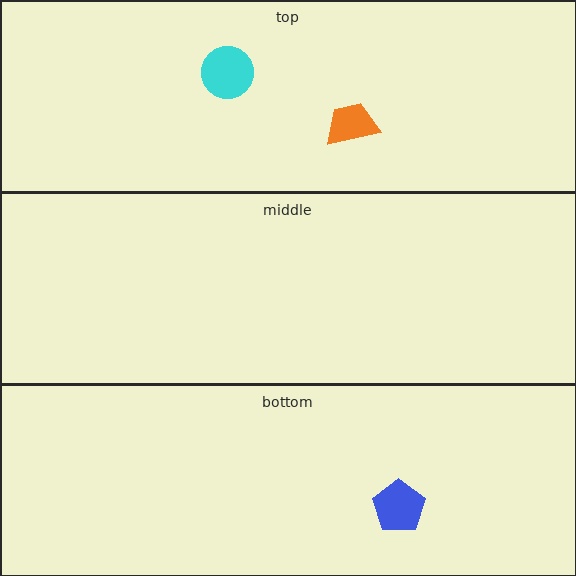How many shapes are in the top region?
2.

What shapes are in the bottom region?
The blue pentagon.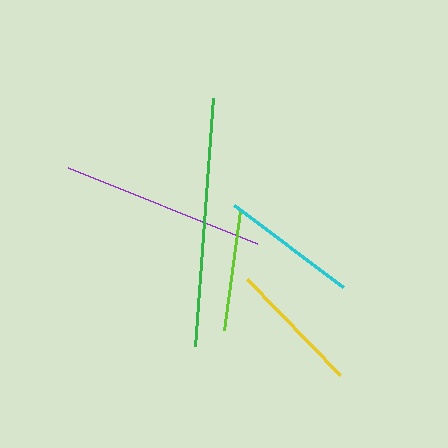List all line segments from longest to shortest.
From longest to shortest: green, purple, cyan, yellow, lime.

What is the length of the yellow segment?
The yellow segment is approximately 134 pixels long.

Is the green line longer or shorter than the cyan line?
The green line is longer than the cyan line.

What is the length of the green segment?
The green segment is approximately 249 pixels long.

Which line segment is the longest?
The green line is the longest at approximately 249 pixels.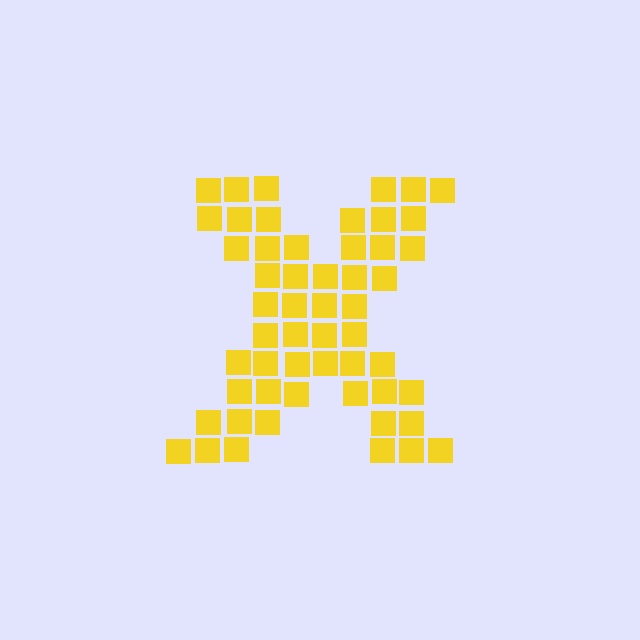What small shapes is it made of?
It is made of small squares.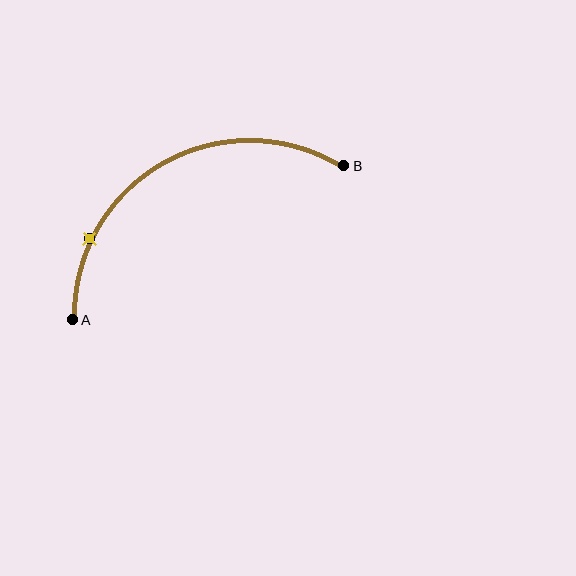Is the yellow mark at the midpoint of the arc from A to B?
No. The yellow mark lies on the arc but is closer to endpoint A. The arc midpoint would be at the point on the curve equidistant along the arc from both A and B.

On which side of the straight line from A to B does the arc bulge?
The arc bulges above the straight line connecting A and B.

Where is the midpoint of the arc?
The arc midpoint is the point on the curve farthest from the straight line joining A and B. It sits above that line.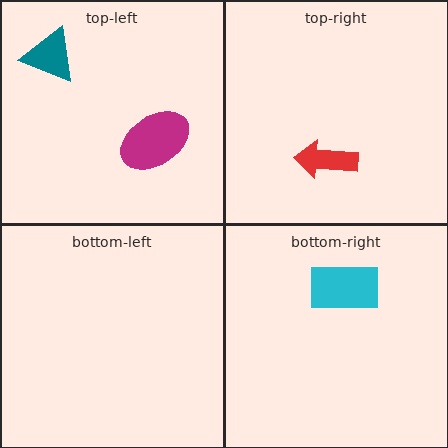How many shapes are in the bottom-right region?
1.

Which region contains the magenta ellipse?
The top-left region.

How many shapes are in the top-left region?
2.